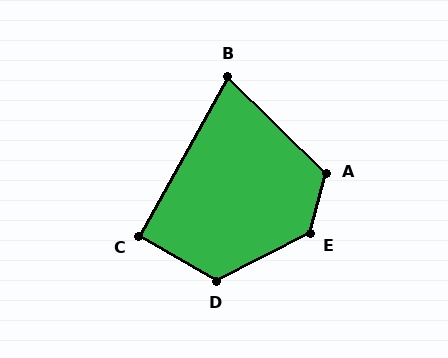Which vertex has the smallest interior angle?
B, at approximately 75 degrees.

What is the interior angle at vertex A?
Approximately 120 degrees (obtuse).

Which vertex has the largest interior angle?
E, at approximately 131 degrees.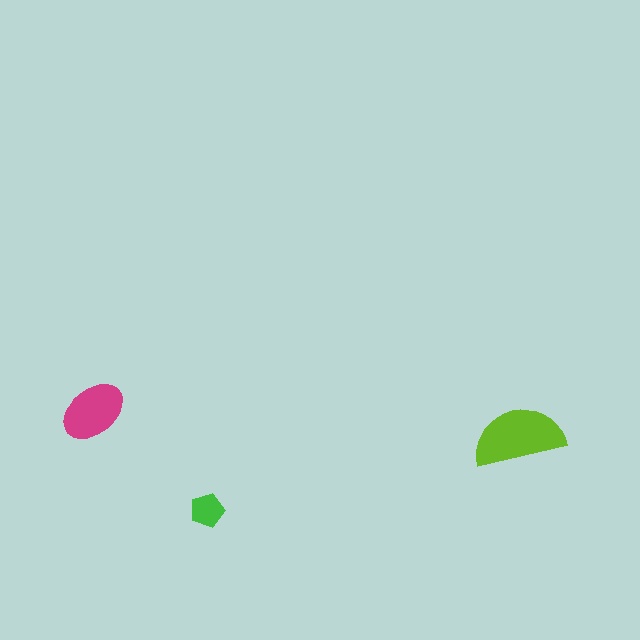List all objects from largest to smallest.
The lime semicircle, the magenta ellipse, the green pentagon.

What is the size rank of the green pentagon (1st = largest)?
3rd.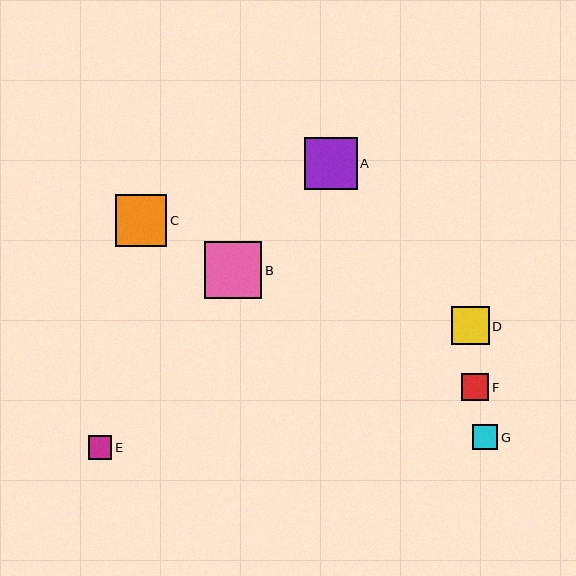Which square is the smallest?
Square E is the smallest with a size of approximately 24 pixels.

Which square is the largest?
Square B is the largest with a size of approximately 57 pixels.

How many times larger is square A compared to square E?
Square A is approximately 2.2 times the size of square E.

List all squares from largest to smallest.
From largest to smallest: B, A, C, D, F, G, E.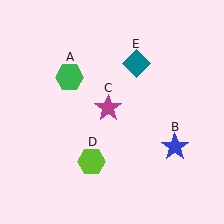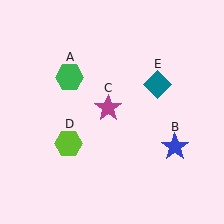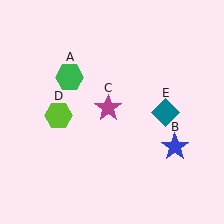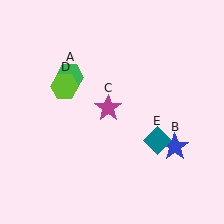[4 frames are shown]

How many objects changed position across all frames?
2 objects changed position: lime hexagon (object D), teal diamond (object E).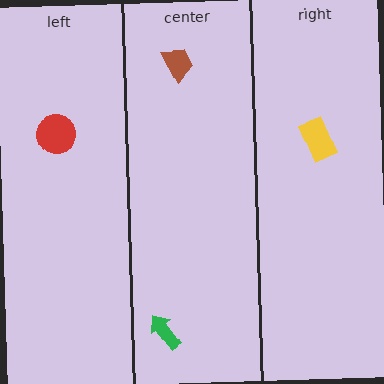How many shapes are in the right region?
1.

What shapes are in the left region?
The red circle.